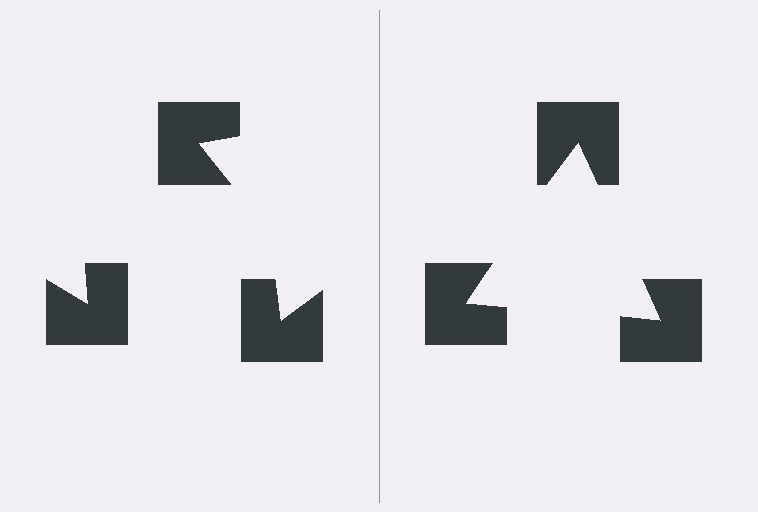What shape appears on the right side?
An illusory triangle.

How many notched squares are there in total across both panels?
6 — 3 on each side.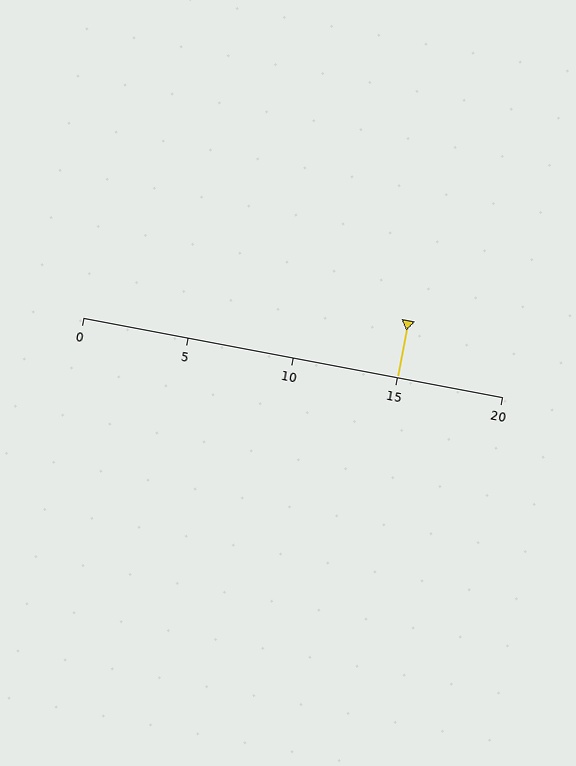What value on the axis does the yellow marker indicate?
The marker indicates approximately 15.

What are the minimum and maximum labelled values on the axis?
The axis runs from 0 to 20.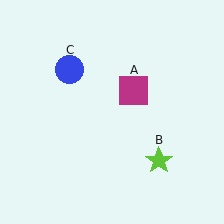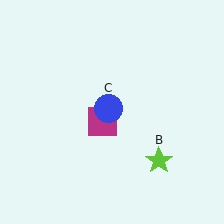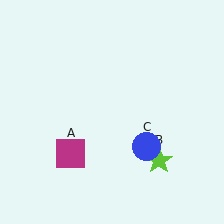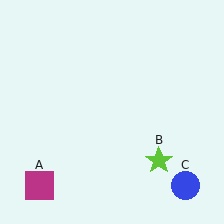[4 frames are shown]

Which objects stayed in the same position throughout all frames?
Lime star (object B) remained stationary.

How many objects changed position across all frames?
2 objects changed position: magenta square (object A), blue circle (object C).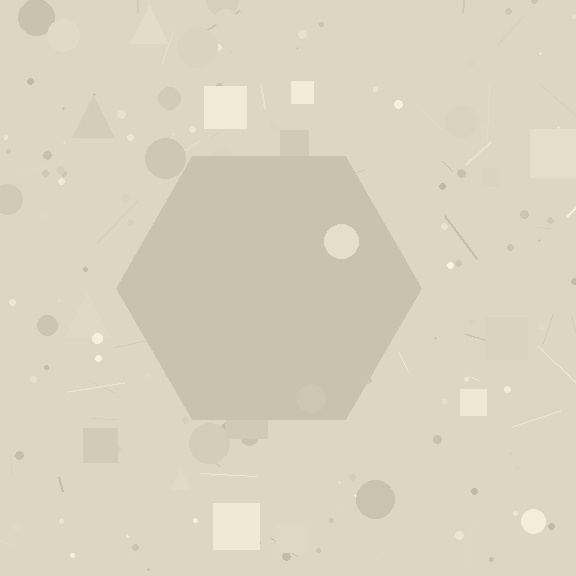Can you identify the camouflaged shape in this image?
The camouflaged shape is a hexagon.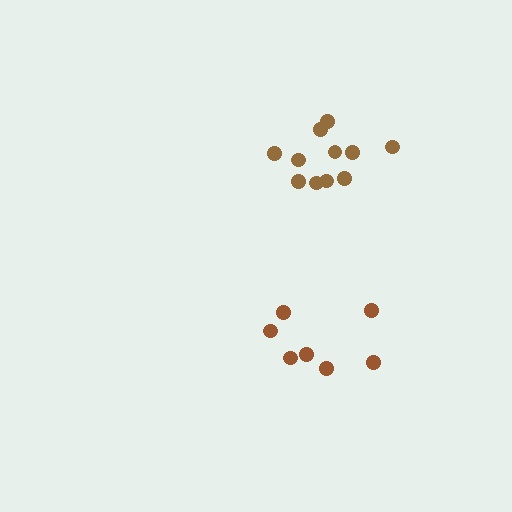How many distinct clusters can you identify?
There are 2 distinct clusters.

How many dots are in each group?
Group 1: 7 dots, Group 2: 11 dots (18 total).